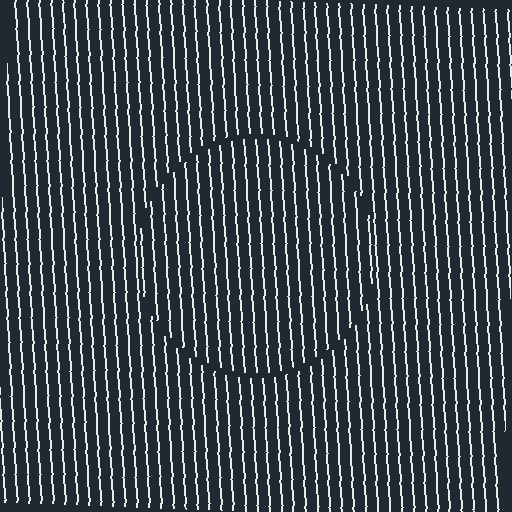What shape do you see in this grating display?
An illusory circle. The interior of the shape contains the same grating, shifted by half a period — the contour is defined by the phase discontinuity where line-ends from the inner and outer gratings abut.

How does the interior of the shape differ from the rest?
The interior of the shape contains the same grating, shifted by half a period — the contour is defined by the phase discontinuity where line-ends from the inner and outer gratings abut.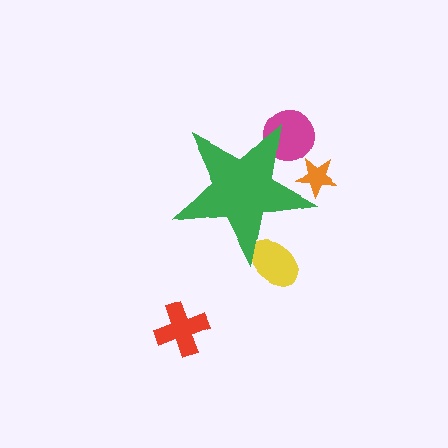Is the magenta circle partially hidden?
Yes, the magenta circle is partially hidden behind the green star.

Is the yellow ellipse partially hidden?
Yes, the yellow ellipse is partially hidden behind the green star.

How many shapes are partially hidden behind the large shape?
3 shapes are partially hidden.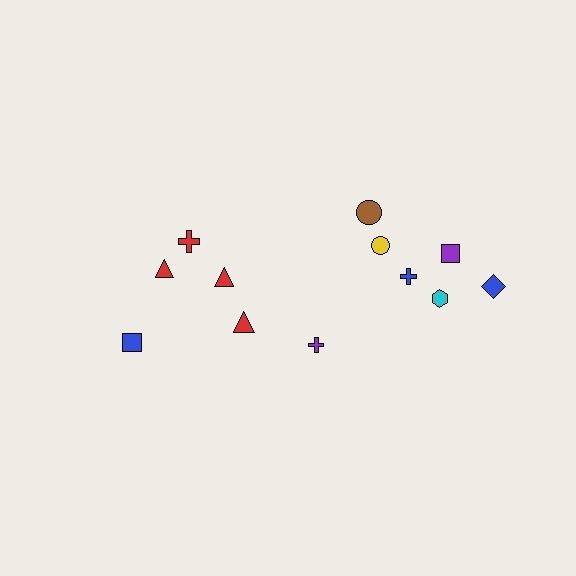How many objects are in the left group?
There are 5 objects.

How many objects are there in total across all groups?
There are 12 objects.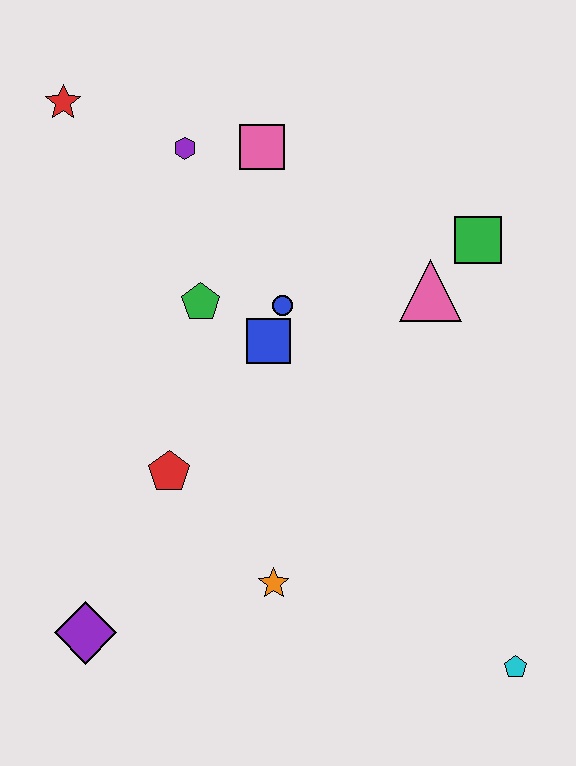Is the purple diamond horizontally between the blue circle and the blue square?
No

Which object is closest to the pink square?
The purple hexagon is closest to the pink square.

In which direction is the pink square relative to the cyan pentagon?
The pink square is above the cyan pentagon.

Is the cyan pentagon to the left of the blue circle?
No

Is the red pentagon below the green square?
Yes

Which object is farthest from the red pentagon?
The cyan pentagon is farthest from the red pentagon.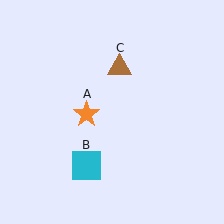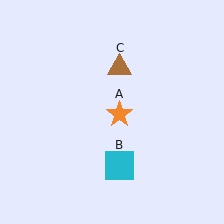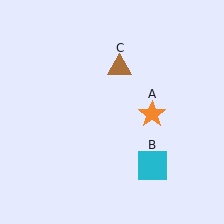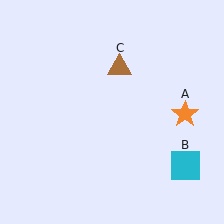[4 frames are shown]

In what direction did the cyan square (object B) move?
The cyan square (object B) moved right.